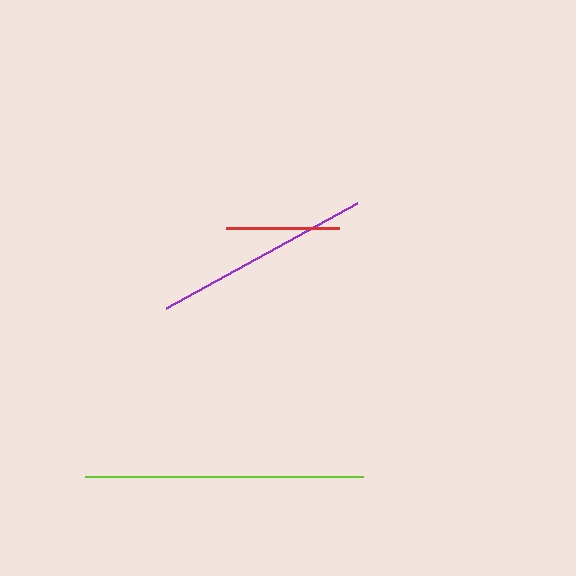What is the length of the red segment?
The red segment is approximately 113 pixels long.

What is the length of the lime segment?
The lime segment is approximately 278 pixels long.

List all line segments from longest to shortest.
From longest to shortest: lime, purple, red.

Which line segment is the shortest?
The red line is the shortest at approximately 113 pixels.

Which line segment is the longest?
The lime line is the longest at approximately 278 pixels.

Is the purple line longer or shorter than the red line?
The purple line is longer than the red line.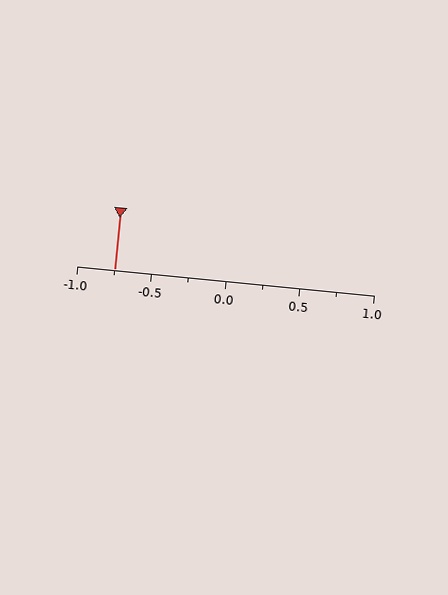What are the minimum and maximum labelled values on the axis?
The axis runs from -1.0 to 1.0.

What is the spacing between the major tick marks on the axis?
The major ticks are spaced 0.5 apart.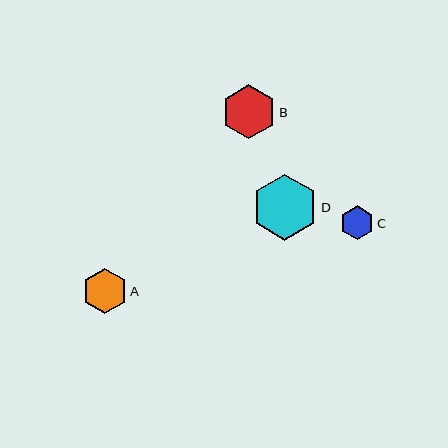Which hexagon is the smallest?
Hexagon C is the smallest with a size of approximately 33 pixels.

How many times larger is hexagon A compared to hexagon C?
Hexagon A is approximately 1.3 times the size of hexagon C.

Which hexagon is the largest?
Hexagon D is the largest with a size of approximately 66 pixels.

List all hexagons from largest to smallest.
From largest to smallest: D, B, A, C.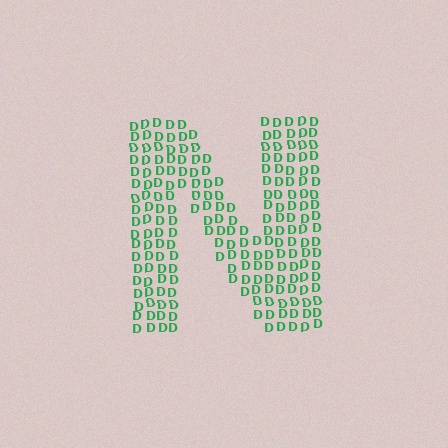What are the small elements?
The small elements are letter D's.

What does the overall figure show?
The overall figure shows the letter N.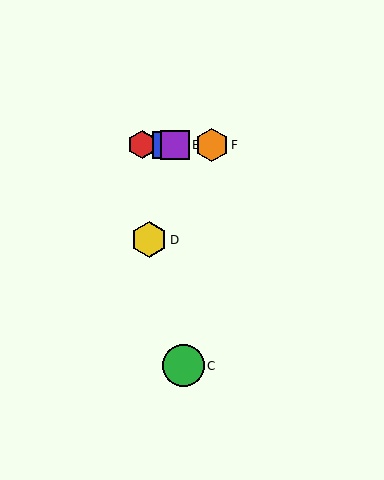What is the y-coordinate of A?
Object A is at y≈145.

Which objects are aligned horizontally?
Objects A, B, E, F are aligned horizontally.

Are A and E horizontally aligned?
Yes, both are at y≈145.